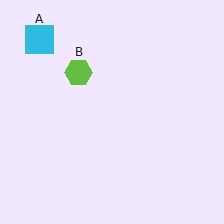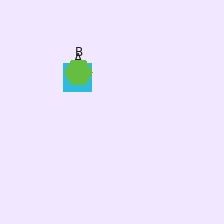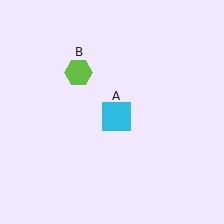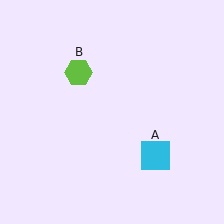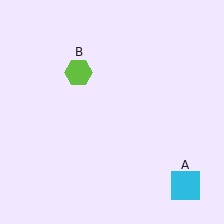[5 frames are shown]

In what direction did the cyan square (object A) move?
The cyan square (object A) moved down and to the right.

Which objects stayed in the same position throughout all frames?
Lime hexagon (object B) remained stationary.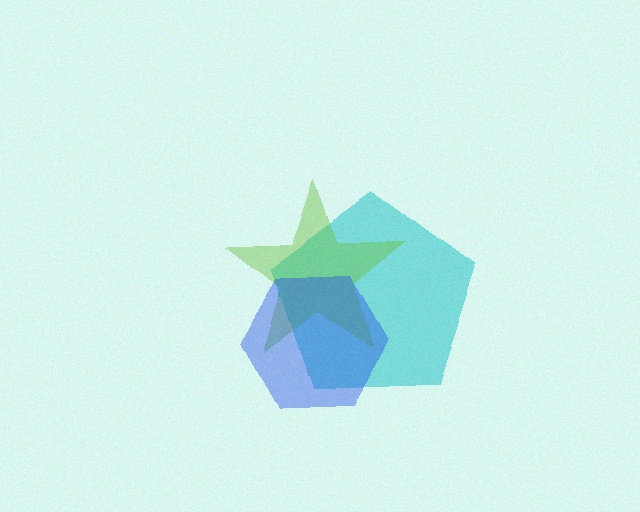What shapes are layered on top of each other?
The layered shapes are: a cyan pentagon, a lime star, a blue hexagon.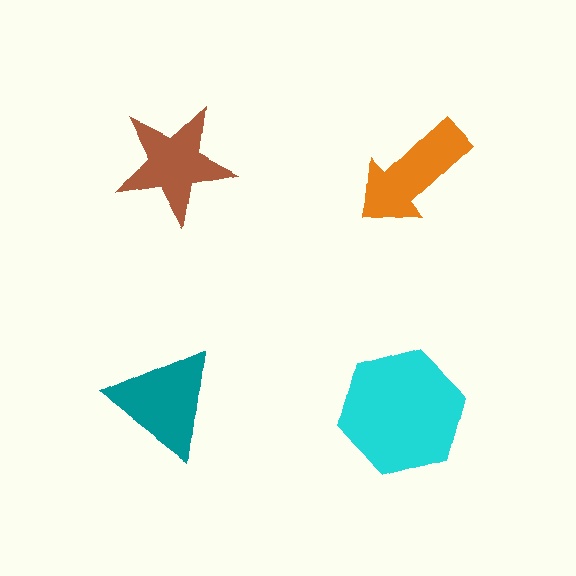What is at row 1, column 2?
An orange arrow.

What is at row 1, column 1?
A brown star.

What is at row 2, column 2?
A cyan hexagon.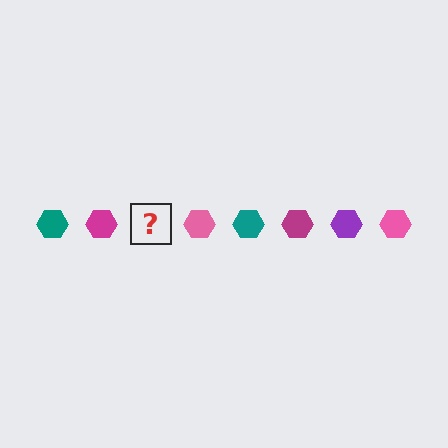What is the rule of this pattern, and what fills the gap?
The rule is that the pattern cycles through teal, magenta, purple, pink hexagons. The gap should be filled with a purple hexagon.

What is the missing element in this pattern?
The missing element is a purple hexagon.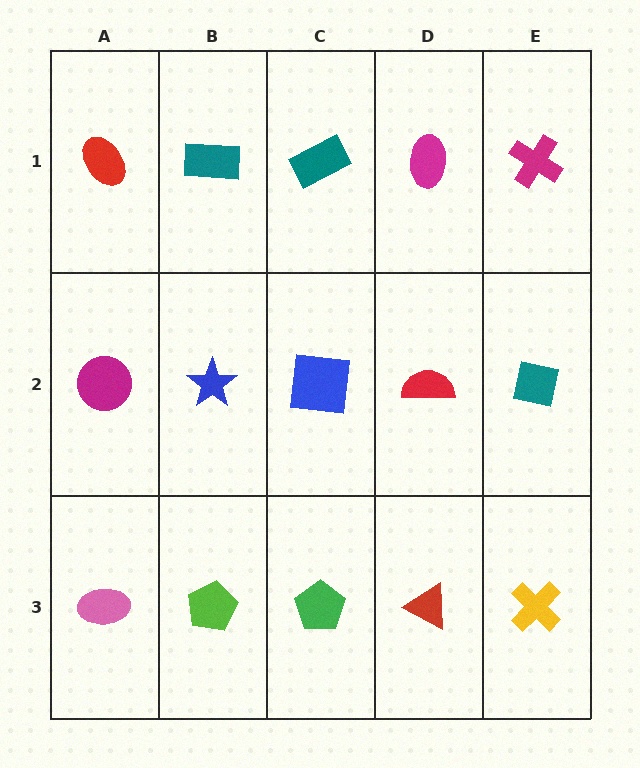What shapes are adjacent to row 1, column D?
A red semicircle (row 2, column D), a teal rectangle (row 1, column C), a magenta cross (row 1, column E).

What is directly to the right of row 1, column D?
A magenta cross.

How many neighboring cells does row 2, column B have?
4.